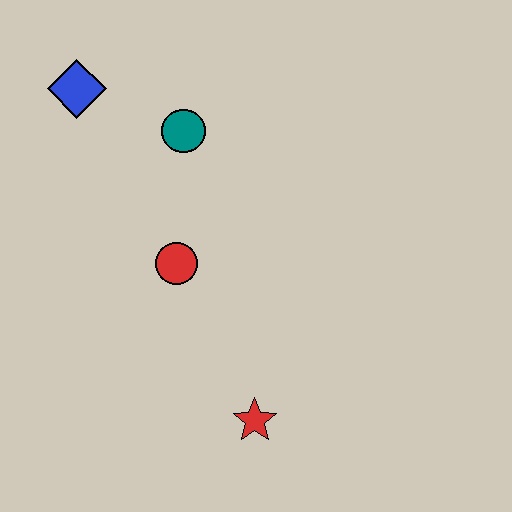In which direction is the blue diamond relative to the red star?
The blue diamond is above the red star.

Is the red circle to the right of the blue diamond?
Yes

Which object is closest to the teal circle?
The blue diamond is closest to the teal circle.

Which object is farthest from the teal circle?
The red star is farthest from the teal circle.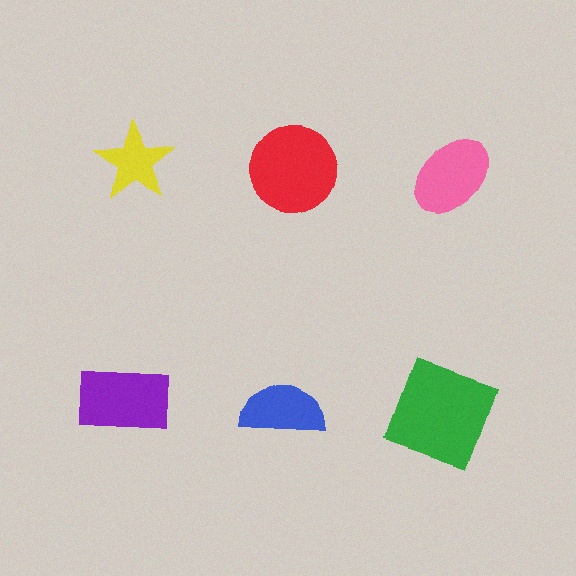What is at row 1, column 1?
A yellow star.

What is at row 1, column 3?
A pink ellipse.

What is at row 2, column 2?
A blue semicircle.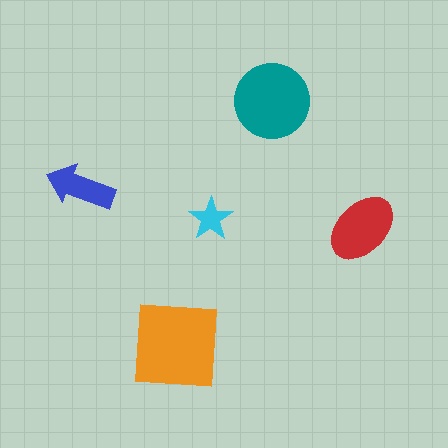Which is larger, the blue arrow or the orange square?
The orange square.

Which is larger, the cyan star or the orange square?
The orange square.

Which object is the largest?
The orange square.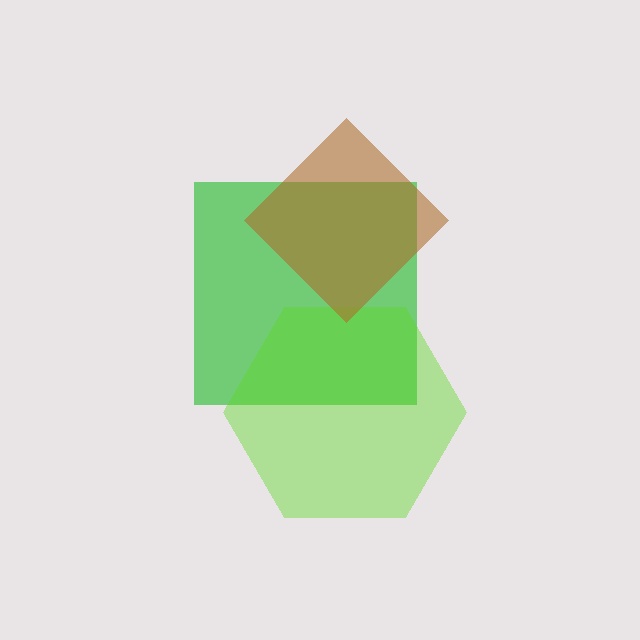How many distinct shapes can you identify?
There are 3 distinct shapes: a green square, a lime hexagon, a brown diamond.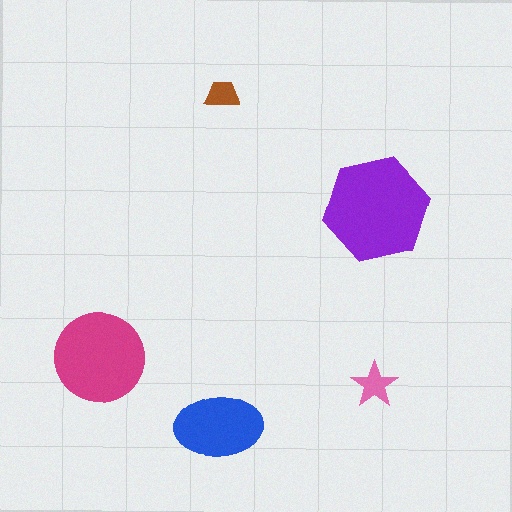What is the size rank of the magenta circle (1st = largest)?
2nd.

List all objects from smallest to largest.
The brown trapezoid, the pink star, the blue ellipse, the magenta circle, the purple hexagon.